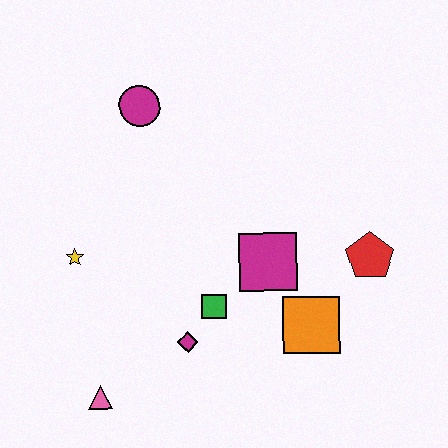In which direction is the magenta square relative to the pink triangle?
The magenta square is to the right of the pink triangle.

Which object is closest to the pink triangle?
The magenta diamond is closest to the pink triangle.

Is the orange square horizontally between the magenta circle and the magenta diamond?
No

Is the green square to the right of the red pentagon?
No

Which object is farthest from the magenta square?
The pink triangle is farthest from the magenta square.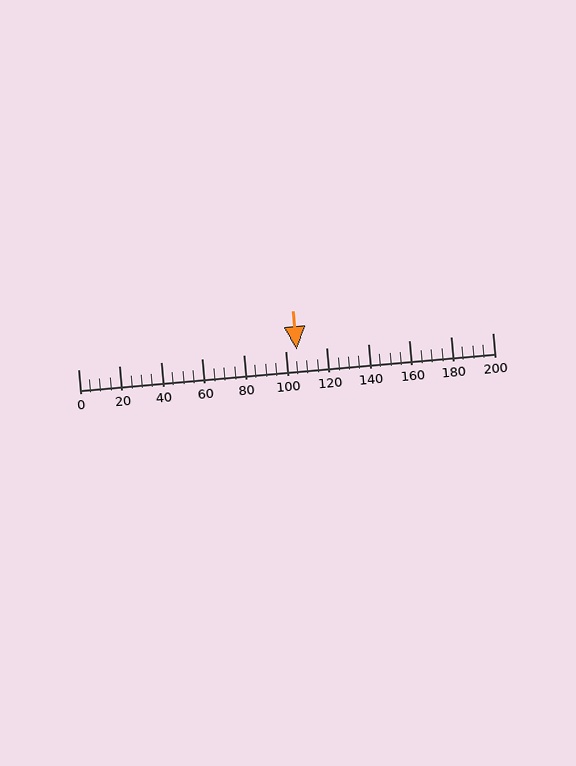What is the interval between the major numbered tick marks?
The major tick marks are spaced 20 units apart.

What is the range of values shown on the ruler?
The ruler shows values from 0 to 200.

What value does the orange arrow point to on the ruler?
The orange arrow points to approximately 106.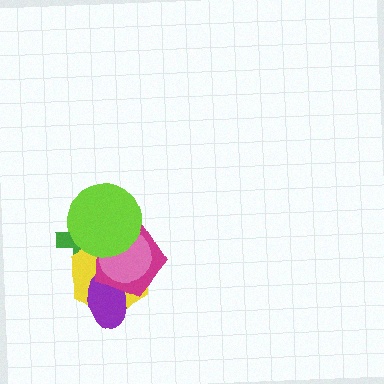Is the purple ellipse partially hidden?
Yes, it is partially covered by another shape.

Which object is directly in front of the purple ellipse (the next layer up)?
The magenta pentagon is directly in front of the purple ellipse.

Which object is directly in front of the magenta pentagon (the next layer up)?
The pink circle is directly in front of the magenta pentagon.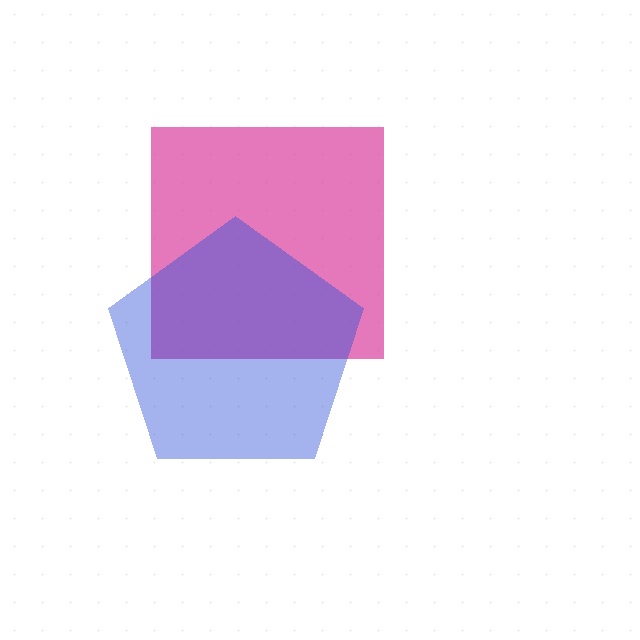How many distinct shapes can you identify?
There are 2 distinct shapes: a magenta square, a blue pentagon.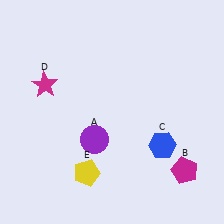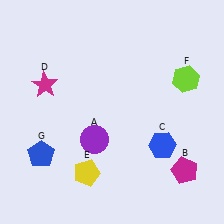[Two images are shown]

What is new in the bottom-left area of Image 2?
A blue pentagon (G) was added in the bottom-left area of Image 2.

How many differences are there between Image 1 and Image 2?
There are 2 differences between the two images.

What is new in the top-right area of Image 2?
A lime hexagon (F) was added in the top-right area of Image 2.